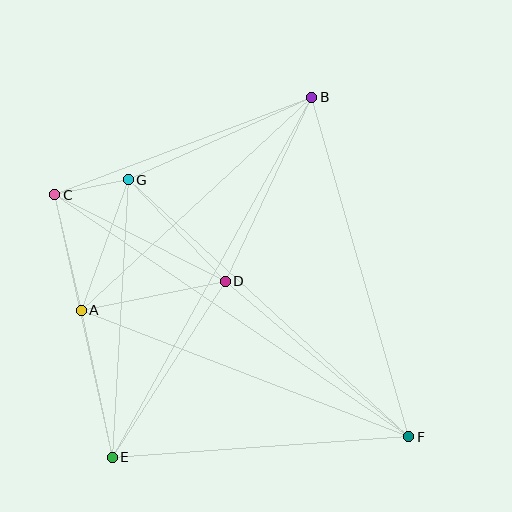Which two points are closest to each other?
Points C and G are closest to each other.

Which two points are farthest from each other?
Points C and F are farthest from each other.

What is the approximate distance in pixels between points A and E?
The distance between A and E is approximately 151 pixels.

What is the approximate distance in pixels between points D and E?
The distance between D and E is approximately 209 pixels.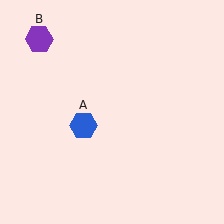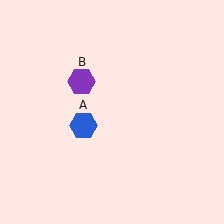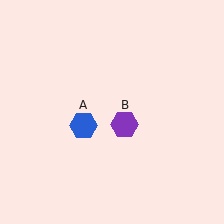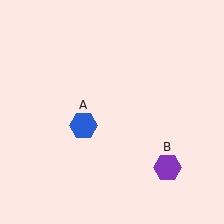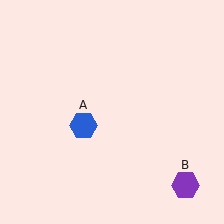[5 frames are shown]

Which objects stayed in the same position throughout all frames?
Blue hexagon (object A) remained stationary.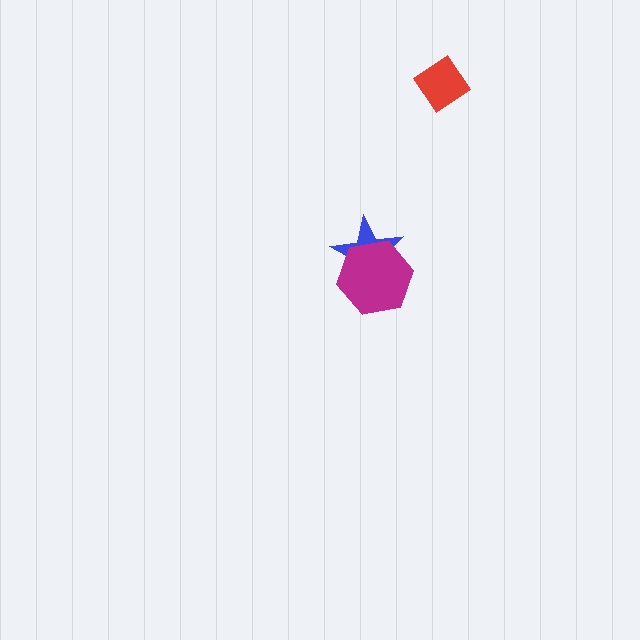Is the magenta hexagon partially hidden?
No, no other shape covers it.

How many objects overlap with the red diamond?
0 objects overlap with the red diamond.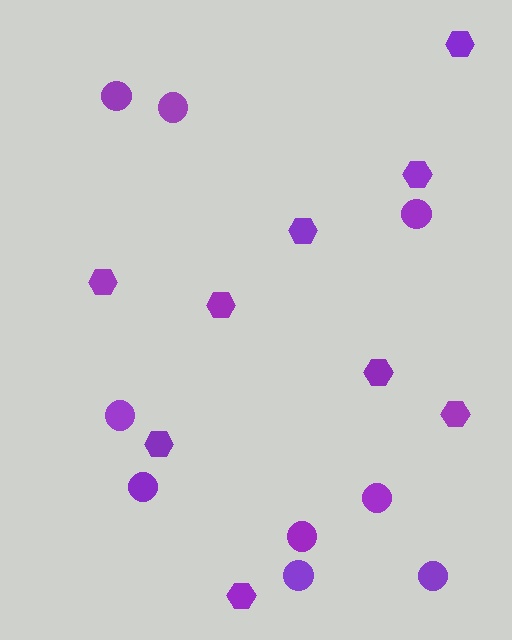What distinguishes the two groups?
There are 2 groups: one group of hexagons (9) and one group of circles (9).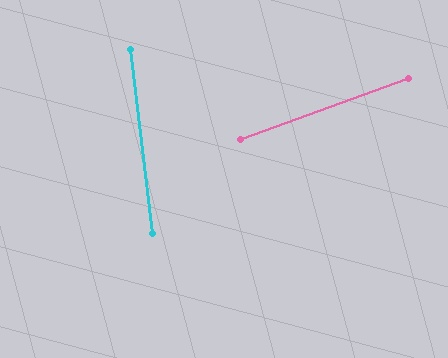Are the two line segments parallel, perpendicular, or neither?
Neither parallel nor perpendicular — they differ by about 77°.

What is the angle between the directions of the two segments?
Approximately 77 degrees.